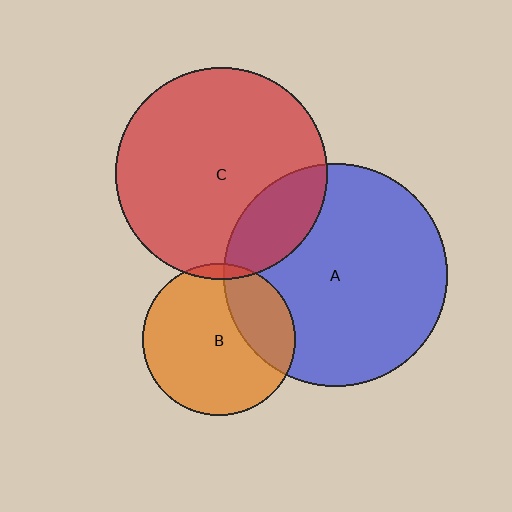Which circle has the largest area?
Circle A (blue).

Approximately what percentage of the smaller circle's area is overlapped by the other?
Approximately 5%.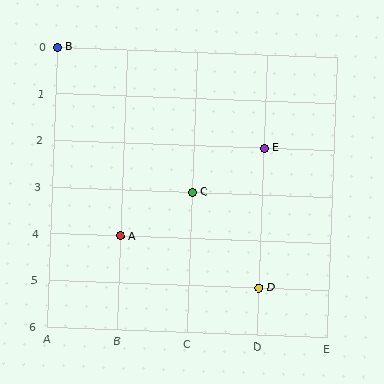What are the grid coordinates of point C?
Point C is at grid coordinates (C, 3).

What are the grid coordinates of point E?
Point E is at grid coordinates (D, 2).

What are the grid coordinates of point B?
Point B is at grid coordinates (A, 0).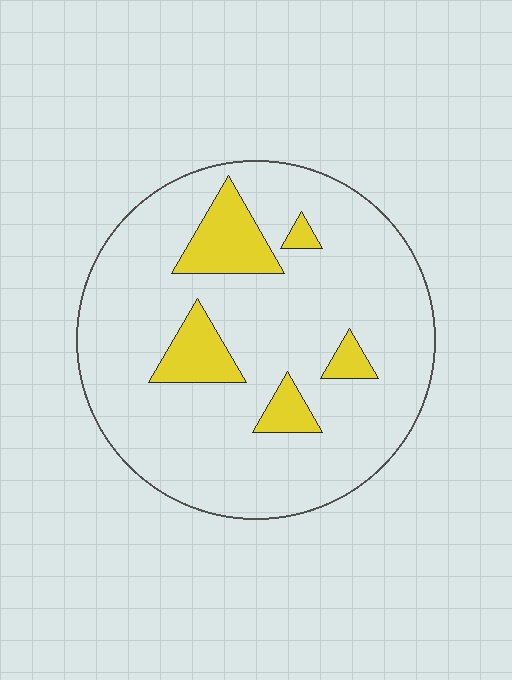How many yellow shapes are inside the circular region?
5.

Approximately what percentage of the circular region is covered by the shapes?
Approximately 15%.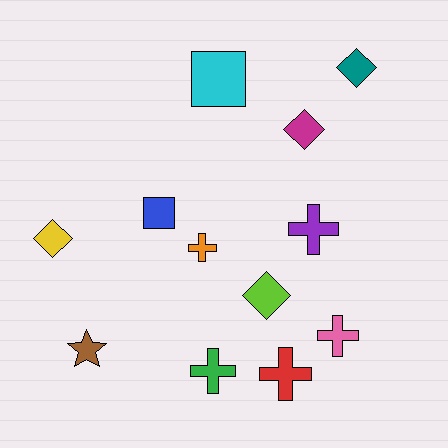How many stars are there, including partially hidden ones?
There is 1 star.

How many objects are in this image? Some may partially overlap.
There are 12 objects.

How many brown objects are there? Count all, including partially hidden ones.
There is 1 brown object.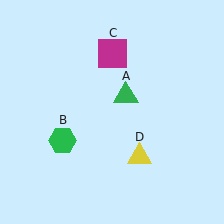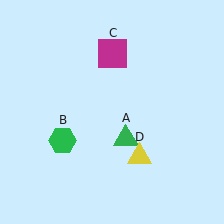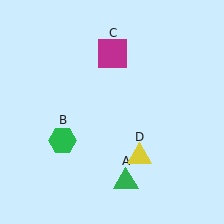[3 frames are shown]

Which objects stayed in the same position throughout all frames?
Green hexagon (object B) and magenta square (object C) and yellow triangle (object D) remained stationary.